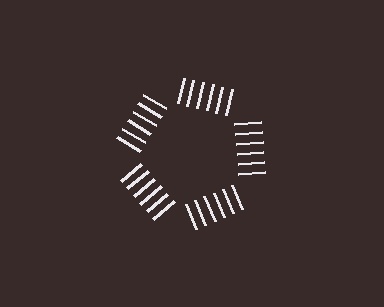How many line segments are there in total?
30 — 6 along each of the 5 edges.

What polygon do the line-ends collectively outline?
An illusory pentagon — the line segments terminate on its edges but no continuous stroke is drawn.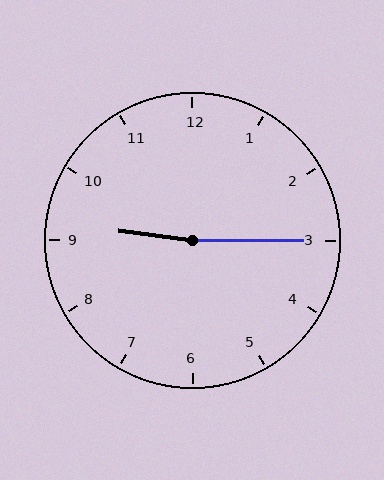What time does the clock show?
9:15.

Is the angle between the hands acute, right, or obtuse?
It is obtuse.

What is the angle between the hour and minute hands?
Approximately 172 degrees.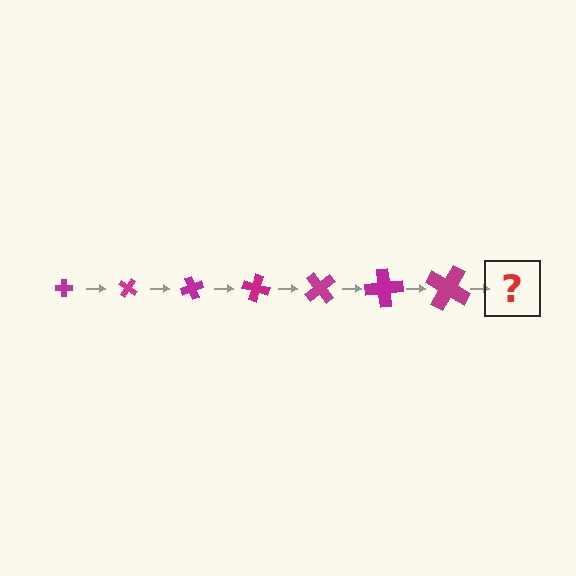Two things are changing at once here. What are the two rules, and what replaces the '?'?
The two rules are that the cross grows larger each step and it rotates 35 degrees each step. The '?' should be a cross, larger than the previous one and rotated 245 degrees from the start.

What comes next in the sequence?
The next element should be a cross, larger than the previous one and rotated 245 degrees from the start.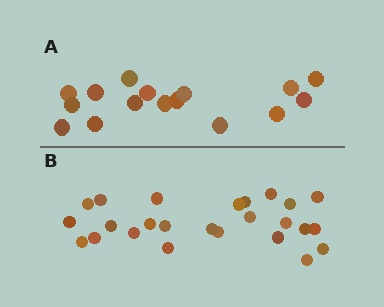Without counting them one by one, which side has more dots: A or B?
Region B (the bottom region) has more dots.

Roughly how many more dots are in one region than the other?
Region B has roughly 8 or so more dots than region A.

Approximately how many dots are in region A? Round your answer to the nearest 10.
About 20 dots. (The exact count is 16, which rounds to 20.)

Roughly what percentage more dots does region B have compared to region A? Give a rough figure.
About 55% more.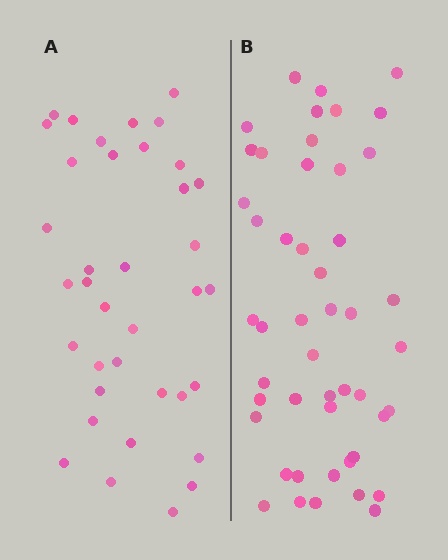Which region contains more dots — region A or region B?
Region B (the right region) has more dots.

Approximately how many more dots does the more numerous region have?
Region B has roughly 12 or so more dots than region A.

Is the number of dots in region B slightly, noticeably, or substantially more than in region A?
Region B has noticeably more, but not dramatically so. The ratio is roughly 1.3 to 1.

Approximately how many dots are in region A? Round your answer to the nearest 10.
About 40 dots. (The exact count is 37, which rounds to 40.)